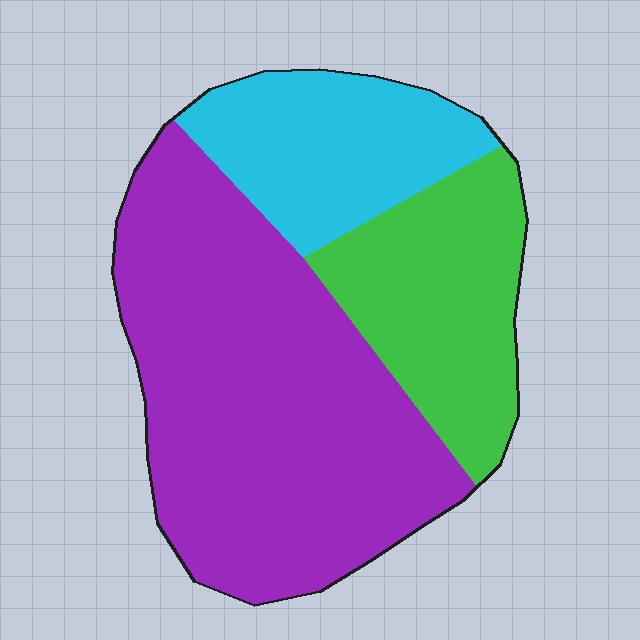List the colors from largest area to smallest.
From largest to smallest: purple, green, cyan.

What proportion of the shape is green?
Green covers about 25% of the shape.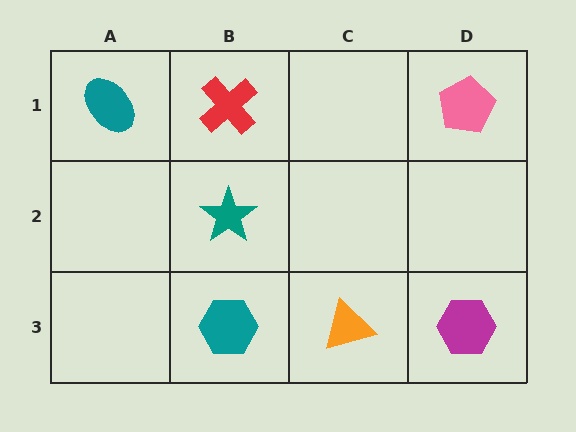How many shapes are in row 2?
1 shape.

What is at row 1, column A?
A teal ellipse.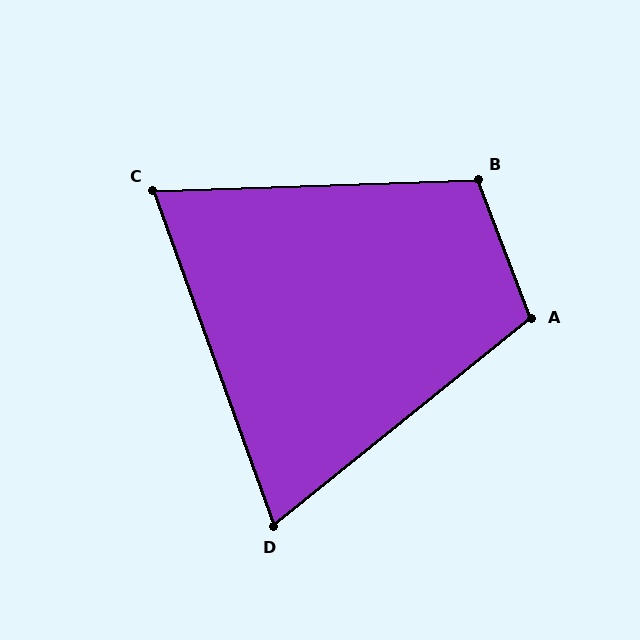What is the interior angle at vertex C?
Approximately 72 degrees (acute).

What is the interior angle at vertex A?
Approximately 108 degrees (obtuse).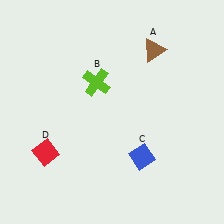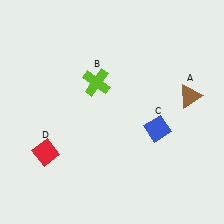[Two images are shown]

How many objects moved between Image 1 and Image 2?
2 objects moved between the two images.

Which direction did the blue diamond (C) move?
The blue diamond (C) moved up.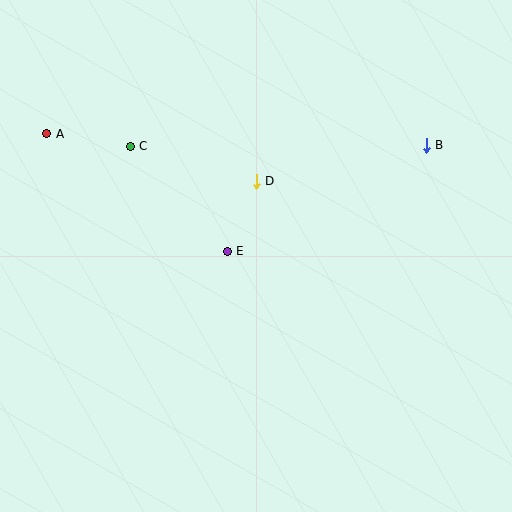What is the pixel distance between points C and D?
The distance between C and D is 131 pixels.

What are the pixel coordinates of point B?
Point B is at (426, 145).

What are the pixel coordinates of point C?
Point C is at (130, 146).